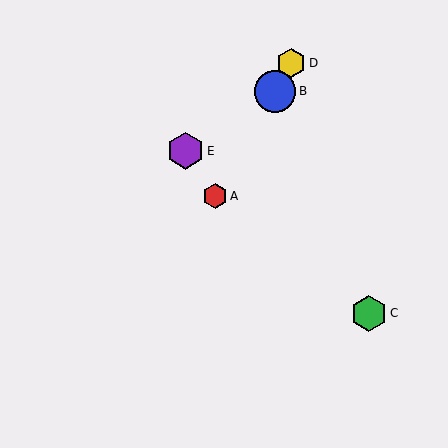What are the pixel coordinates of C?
Object C is at (369, 313).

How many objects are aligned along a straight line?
3 objects (A, B, D) are aligned along a straight line.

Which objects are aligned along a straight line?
Objects A, B, D are aligned along a straight line.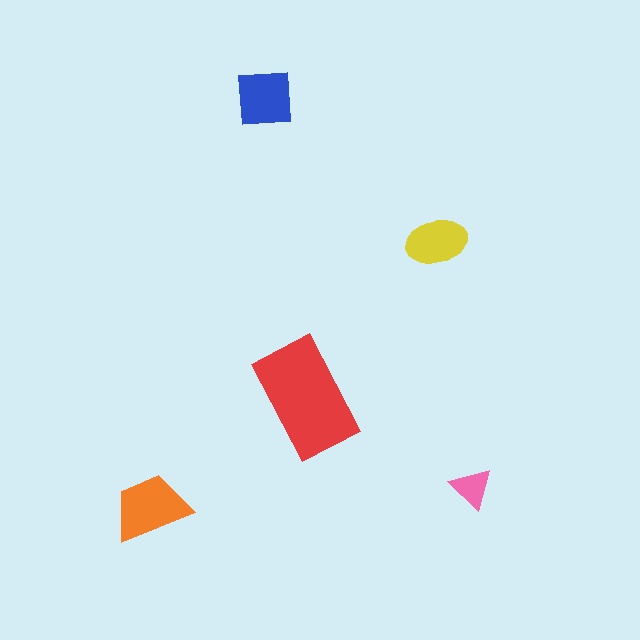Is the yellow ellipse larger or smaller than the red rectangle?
Smaller.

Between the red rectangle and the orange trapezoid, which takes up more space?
The red rectangle.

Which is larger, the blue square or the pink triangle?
The blue square.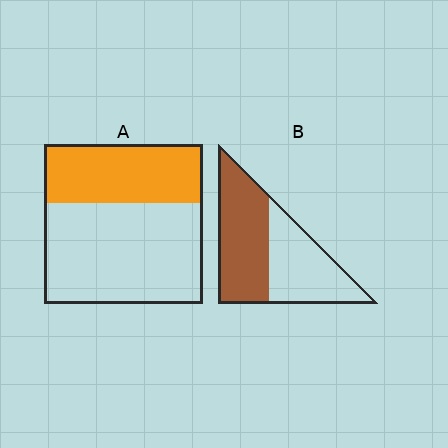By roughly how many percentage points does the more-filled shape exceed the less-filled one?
By roughly 15 percentage points (B over A).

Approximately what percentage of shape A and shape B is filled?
A is approximately 35% and B is approximately 55%.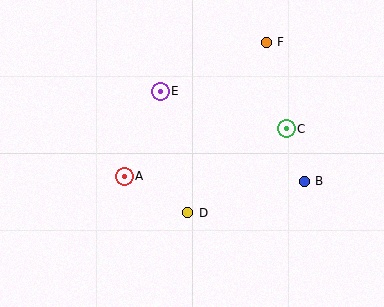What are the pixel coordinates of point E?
Point E is at (160, 91).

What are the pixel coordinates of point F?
Point F is at (266, 42).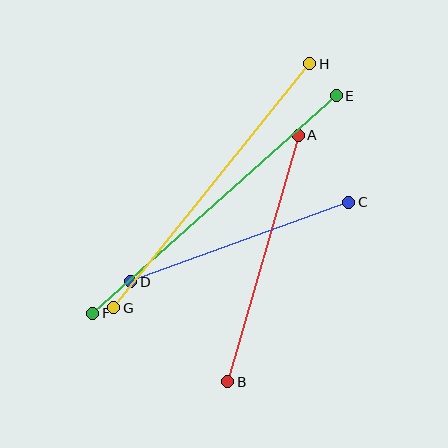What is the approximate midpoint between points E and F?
The midpoint is at approximately (214, 204) pixels.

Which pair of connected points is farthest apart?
Points E and F are farthest apart.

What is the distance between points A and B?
The distance is approximately 257 pixels.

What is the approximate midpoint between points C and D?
The midpoint is at approximately (240, 242) pixels.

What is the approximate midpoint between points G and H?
The midpoint is at approximately (212, 186) pixels.